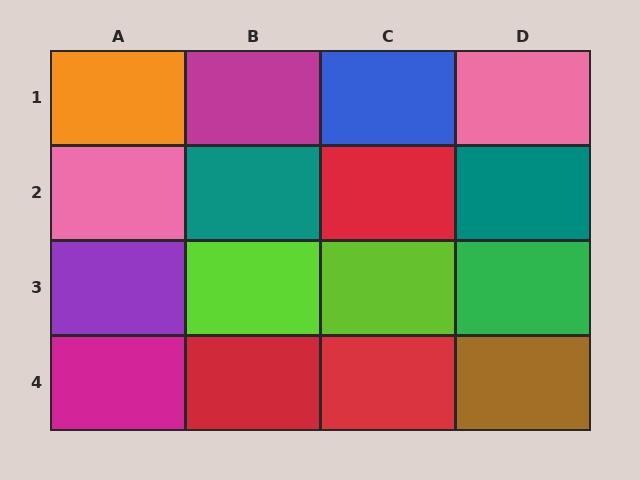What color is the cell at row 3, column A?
Purple.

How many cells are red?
3 cells are red.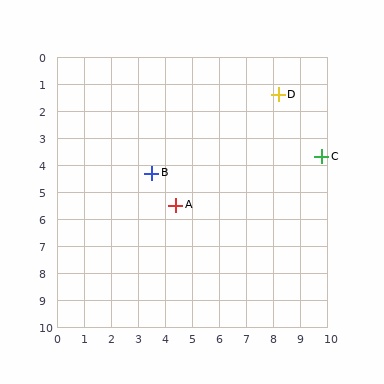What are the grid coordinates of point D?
Point D is at approximately (8.2, 1.4).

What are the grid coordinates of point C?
Point C is at approximately (9.8, 3.7).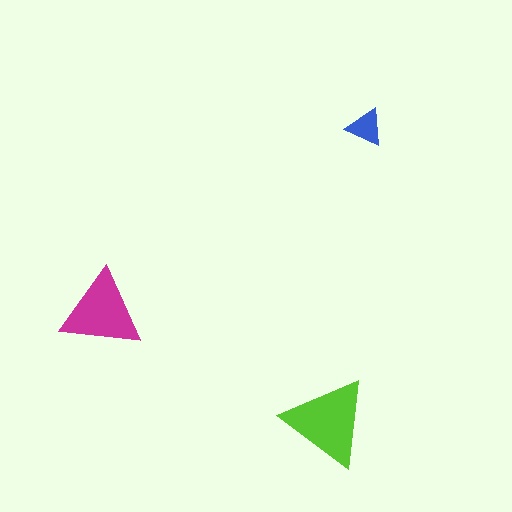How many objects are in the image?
There are 3 objects in the image.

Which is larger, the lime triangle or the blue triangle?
The lime one.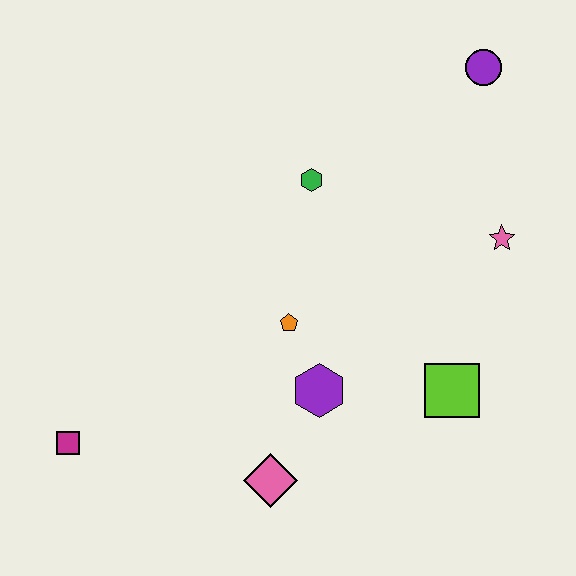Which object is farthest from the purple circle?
The magenta square is farthest from the purple circle.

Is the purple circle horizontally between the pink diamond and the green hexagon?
No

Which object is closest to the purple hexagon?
The orange pentagon is closest to the purple hexagon.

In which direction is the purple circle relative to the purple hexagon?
The purple circle is above the purple hexagon.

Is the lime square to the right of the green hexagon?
Yes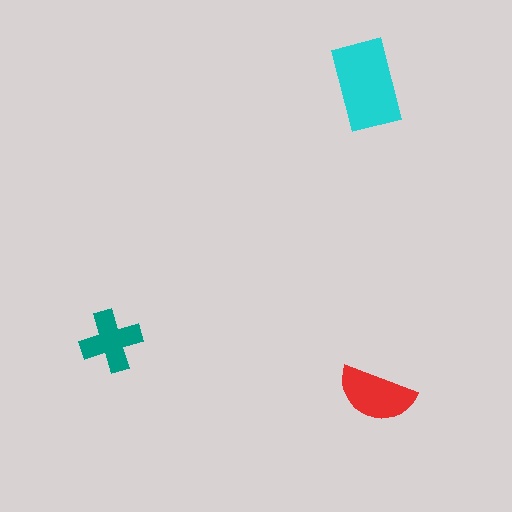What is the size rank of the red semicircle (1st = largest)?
2nd.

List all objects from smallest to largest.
The teal cross, the red semicircle, the cyan rectangle.